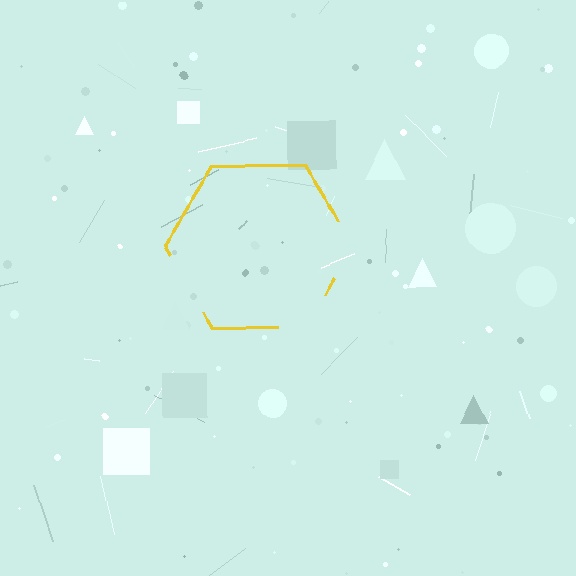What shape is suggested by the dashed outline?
The dashed outline suggests a hexagon.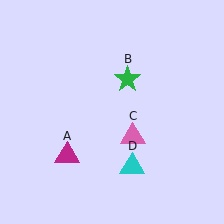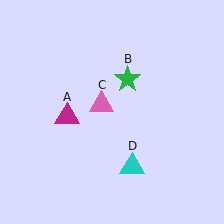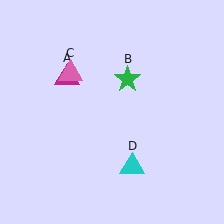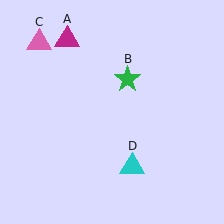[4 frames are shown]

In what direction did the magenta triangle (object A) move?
The magenta triangle (object A) moved up.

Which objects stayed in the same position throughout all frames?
Green star (object B) and cyan triangle (object D) remained stationary.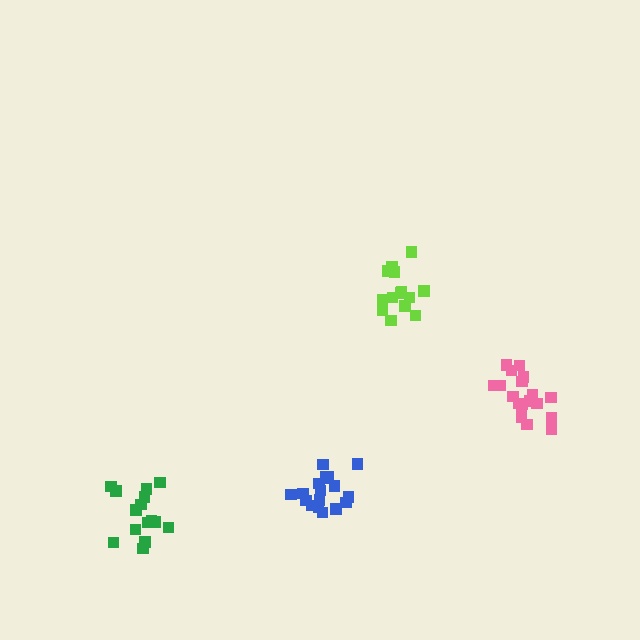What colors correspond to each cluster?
The clusters are colored: blue, green, pink, lime.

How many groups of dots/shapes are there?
There are 4 groups.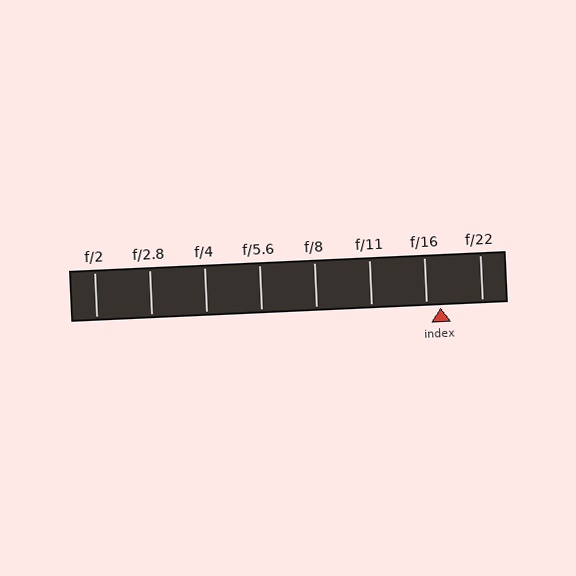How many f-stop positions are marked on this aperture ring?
There are 8 f-stop positions marked.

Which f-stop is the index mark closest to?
The index mark is closest to f/16.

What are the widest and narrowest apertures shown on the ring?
The widest aperture shown is f/2 and the narrowest is f/22.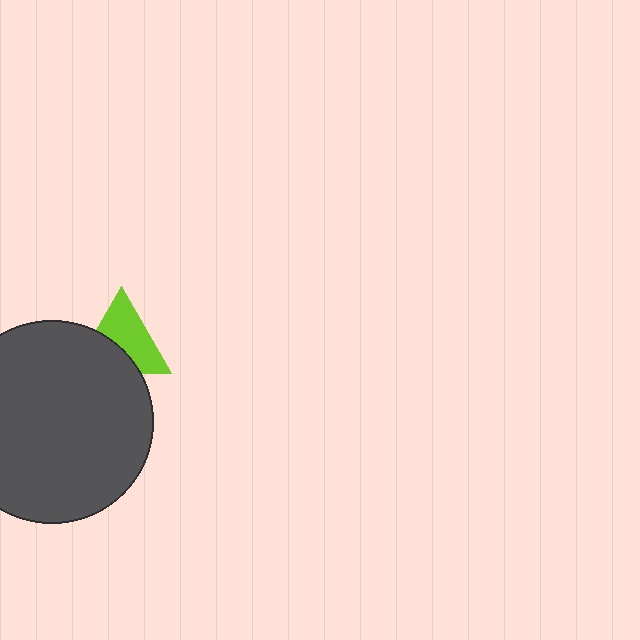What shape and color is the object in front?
The object in front is a dark gray circle.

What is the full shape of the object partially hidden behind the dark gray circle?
The partially hidden object is a lime triangle.